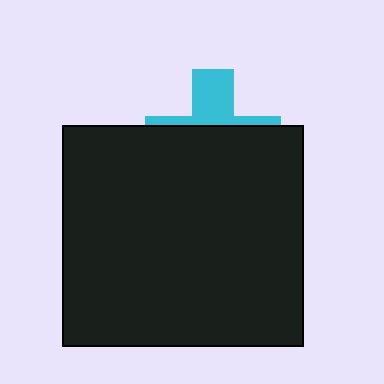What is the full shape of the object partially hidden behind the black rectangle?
The partially hidden object is a cyan cross.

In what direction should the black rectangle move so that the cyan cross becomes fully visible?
The black rectangle should move down. That is the shortest direction to clear the overlap and leave the cyan cross fully visible.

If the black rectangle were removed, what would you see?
You would see the complete cyan cross.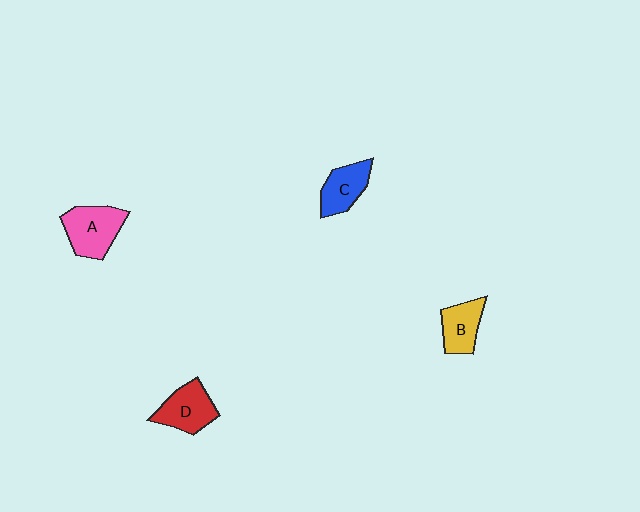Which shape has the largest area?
Shape A (pink).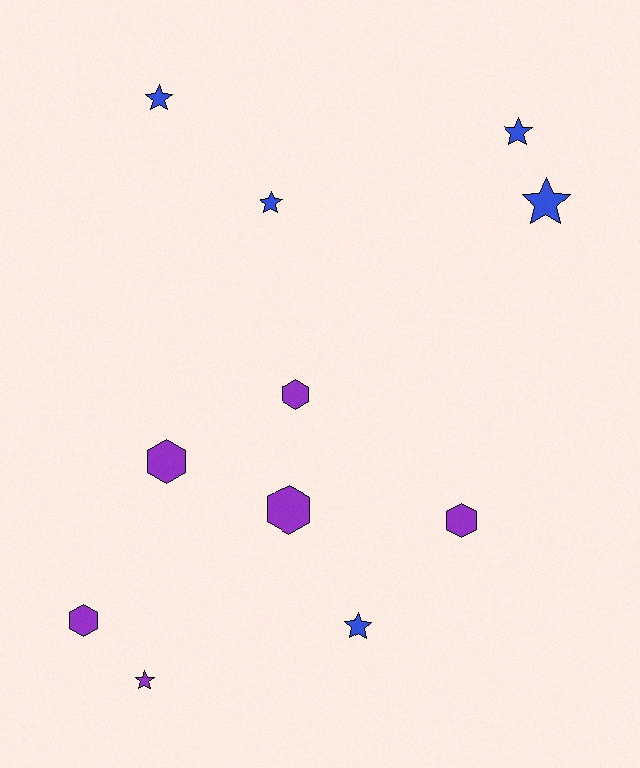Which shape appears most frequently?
Star, with 6 objects.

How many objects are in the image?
There are 11 objects.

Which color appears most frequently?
Purple, with 6 objects.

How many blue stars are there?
There are 5 blue stars.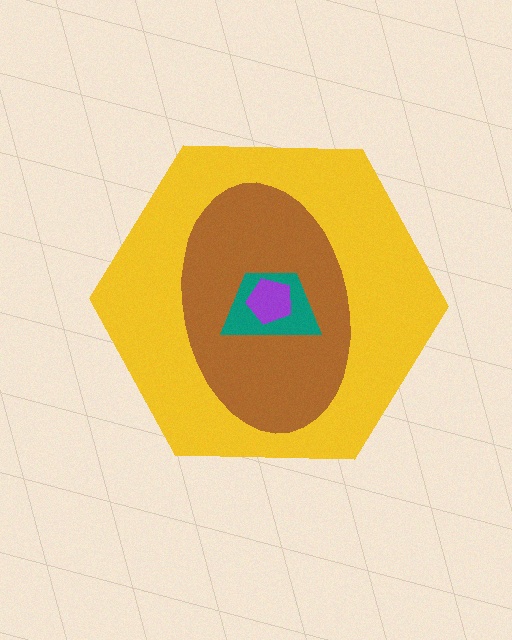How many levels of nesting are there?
4.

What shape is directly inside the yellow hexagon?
The brown ellipse.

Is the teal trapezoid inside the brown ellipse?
Yes.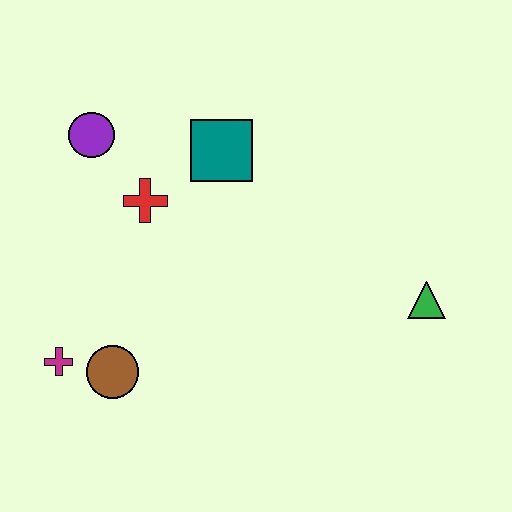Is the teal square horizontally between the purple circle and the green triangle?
Yes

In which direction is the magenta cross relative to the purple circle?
The magenta cross is below the purple circle.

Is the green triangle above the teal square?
No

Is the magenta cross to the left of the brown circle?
Yes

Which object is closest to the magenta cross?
The brown circle is closest to the magenta cross.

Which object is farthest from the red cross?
The green triangle is farthest from the red cross.